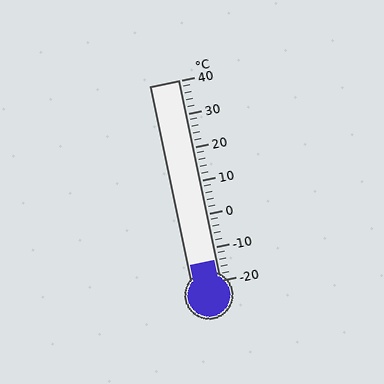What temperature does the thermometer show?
The thermometer shows approximately -14°C.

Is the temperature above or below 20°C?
The temperature is below 20°C.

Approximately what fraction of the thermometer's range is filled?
The thermometer is filled to approximately 10% of its range.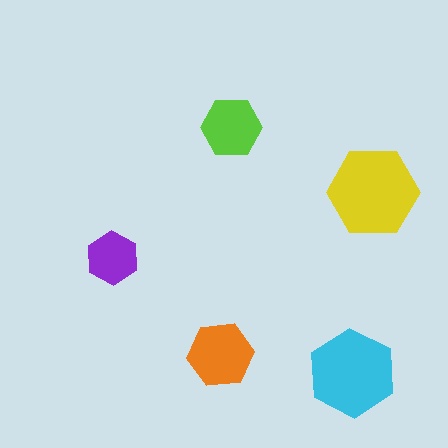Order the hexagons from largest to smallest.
the yellow one, the cyan one, the orange one, the lime one, the purple one.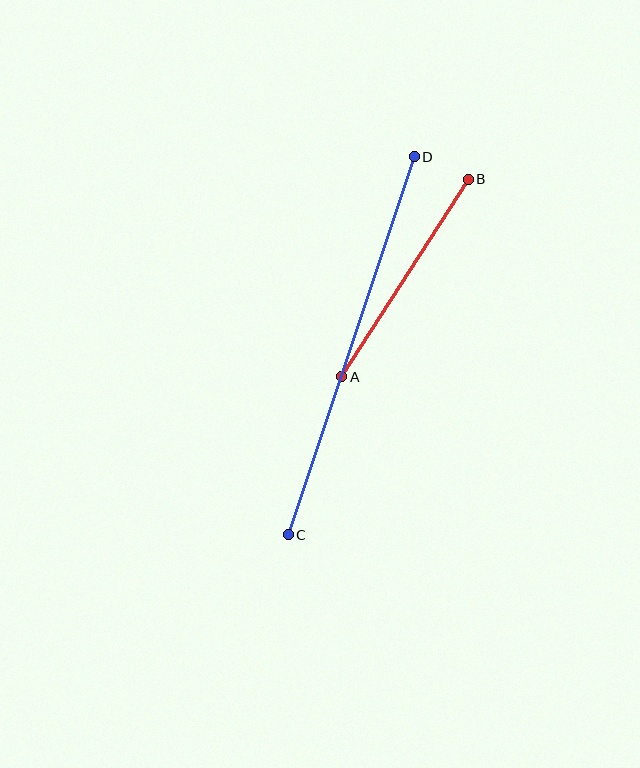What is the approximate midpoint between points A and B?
The midpoint is at approximately (405, 278) pixels.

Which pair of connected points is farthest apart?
Points C and D are farthest apart.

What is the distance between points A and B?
The distance is approximately 234 pixels.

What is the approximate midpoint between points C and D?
The midpoint is at approximately (351, 346) pixels.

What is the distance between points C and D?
The distance is approximately 399 pixels.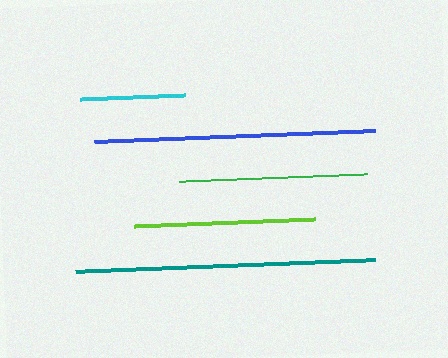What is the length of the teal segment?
The teal segment is approximately 300 pixels long.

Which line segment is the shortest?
The cyan line is the shortest at approximately 105 pixels.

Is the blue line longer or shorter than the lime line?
The blue line is longer than the lime line.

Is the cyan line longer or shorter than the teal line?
The teal line is longer than the cyan line.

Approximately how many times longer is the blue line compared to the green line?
The blue line is approximately 1.5 times the length of the green line.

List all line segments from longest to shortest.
From longest to shortest: teal, blue, green, lime, cyan.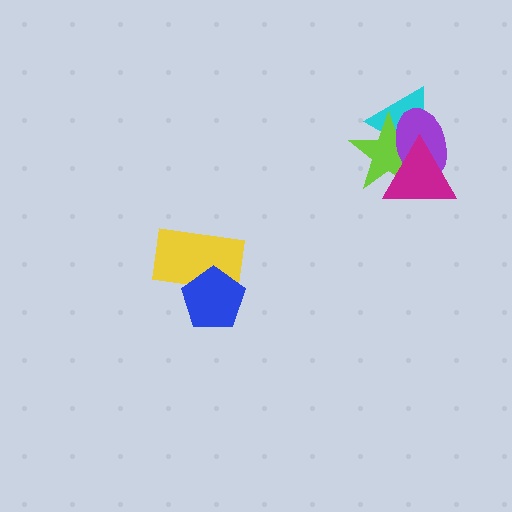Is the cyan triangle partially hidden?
Yes, it is partially covered by another shape.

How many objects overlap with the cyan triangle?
3 objects overlap with the cyan triangle.